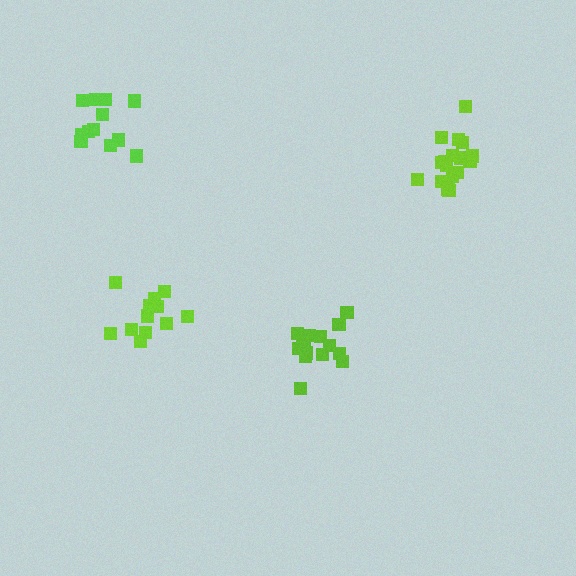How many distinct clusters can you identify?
There are 4 distinct clusters.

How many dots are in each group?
Group 1: 12 dots, Group 2: 17 dots, Group 3: 15 dots, Group 4: 12 dots (56 total).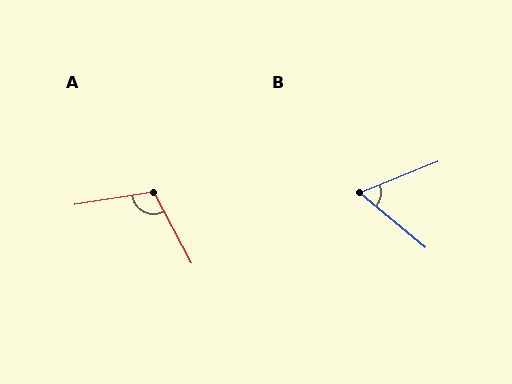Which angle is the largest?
A, at approximately 109 degrees.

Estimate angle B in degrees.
Approximately 62 degrees.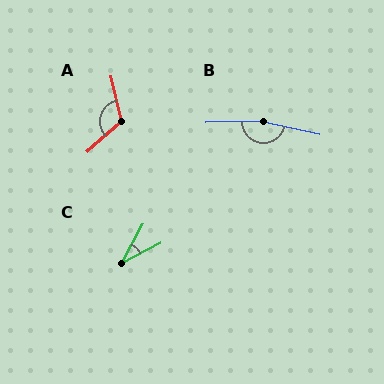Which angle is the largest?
B, at approximately 166 degrees.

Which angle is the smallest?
C, at approximately 35 degrees.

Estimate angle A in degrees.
Approximately 119 degrees.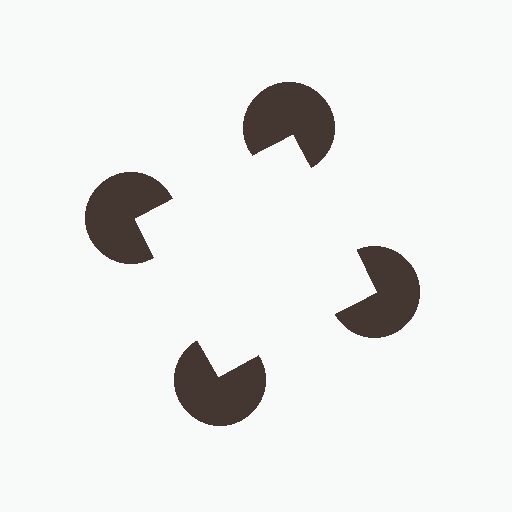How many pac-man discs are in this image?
There are 4 — one at each vertex of the illusory square.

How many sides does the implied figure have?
4 sides.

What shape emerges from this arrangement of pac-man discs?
An illusory square — its edges are inferred from the aligned wedge cuts in the pac-man discs, not physically drawn.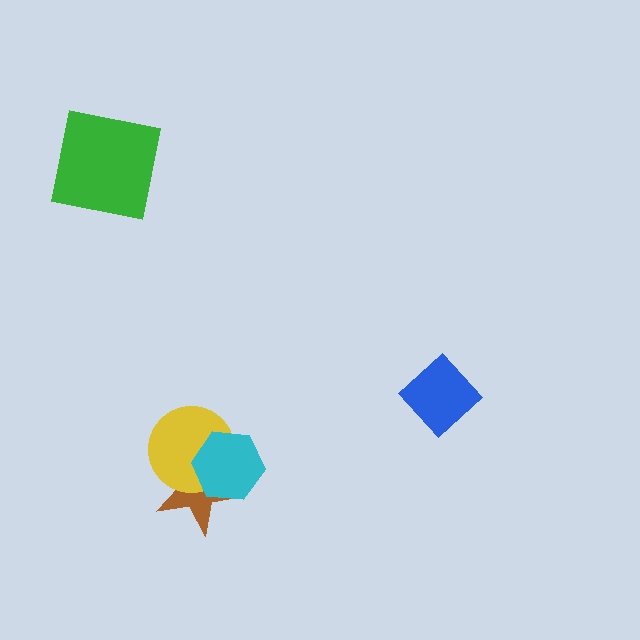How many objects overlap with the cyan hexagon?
2 objects overlap with the cyan hexagon.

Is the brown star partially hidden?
Yes, it is partially covered by another shape.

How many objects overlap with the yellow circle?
2 objects overlap with the yellow circle.